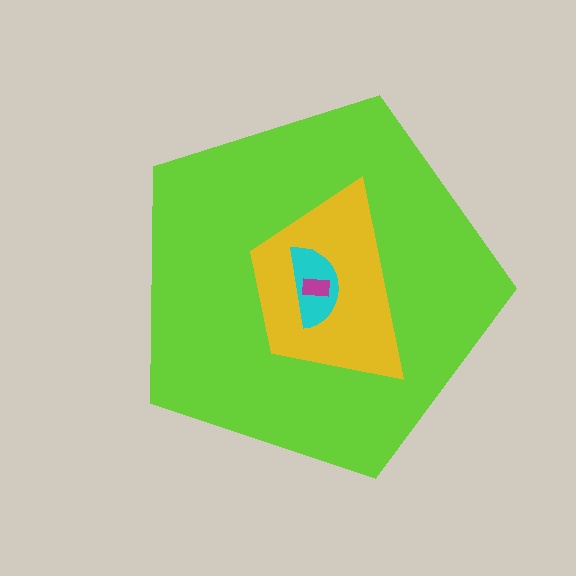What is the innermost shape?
The magenta rectangle.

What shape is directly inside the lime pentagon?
The yellow trapezoid.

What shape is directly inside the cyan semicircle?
The magenta rectangle.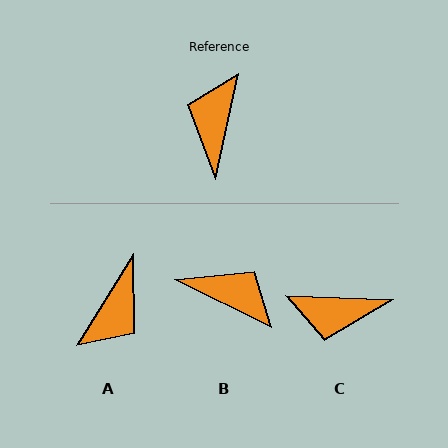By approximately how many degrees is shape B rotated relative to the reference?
Approximately 105 degrees clockwise.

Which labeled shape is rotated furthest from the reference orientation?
A, about 160 degrees away.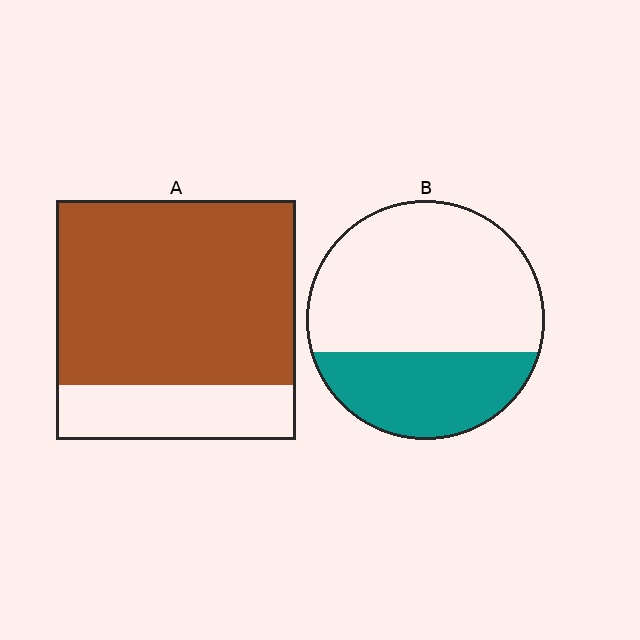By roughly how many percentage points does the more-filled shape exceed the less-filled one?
By roughly 45 percentage points (A over B).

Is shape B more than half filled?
No.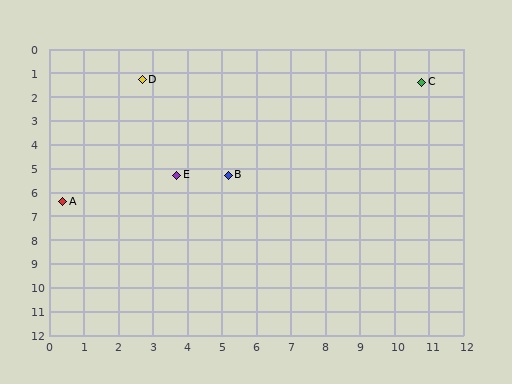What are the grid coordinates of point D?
Point D is at approximately (2.7, 1.3).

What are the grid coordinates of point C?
Point C is at approximately (10.8, 1.4).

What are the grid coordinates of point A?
Point A is at approximately (0.4, 6.4).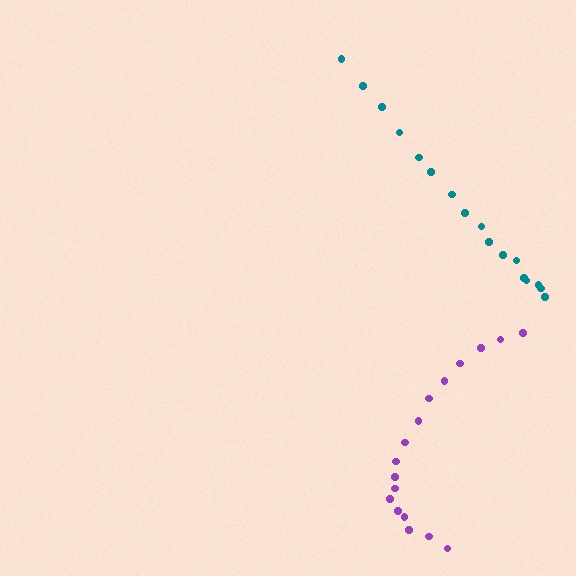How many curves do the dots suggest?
There are 2 distinct paths.